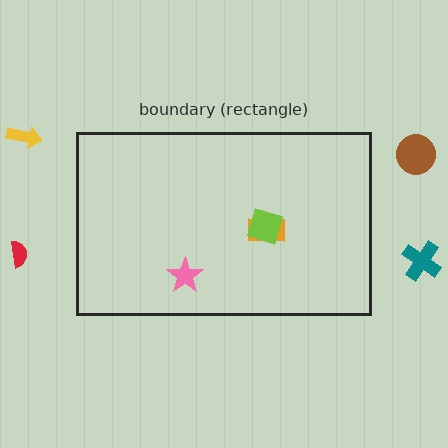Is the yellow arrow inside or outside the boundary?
Outside.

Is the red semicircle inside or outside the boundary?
Outside.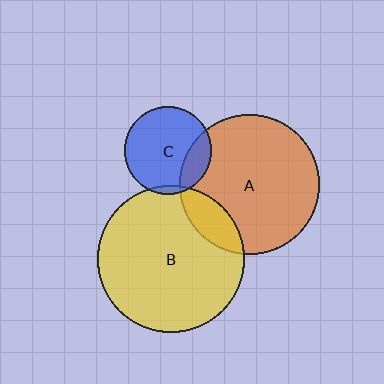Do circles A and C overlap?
Yes.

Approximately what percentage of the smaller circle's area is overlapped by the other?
Approximately 20%.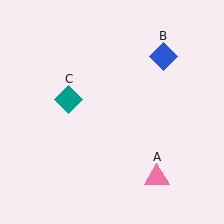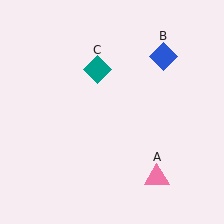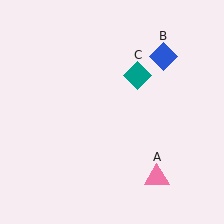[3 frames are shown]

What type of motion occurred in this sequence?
The teal diamond (object C) rotated clockwise around the center of the scene.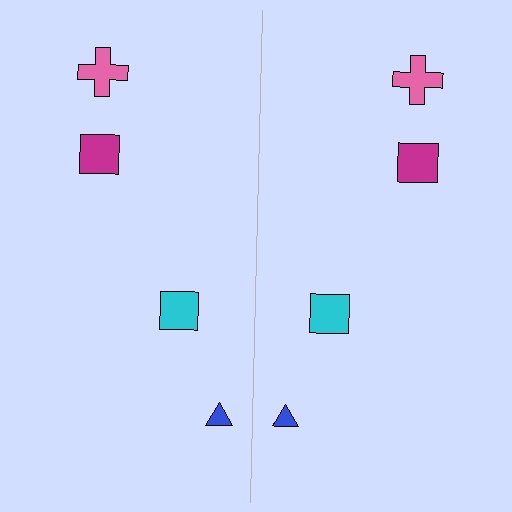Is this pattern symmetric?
Yes, this pattern has bilateral (reflection) symmetry.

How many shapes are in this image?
There are 8 shapes in this image.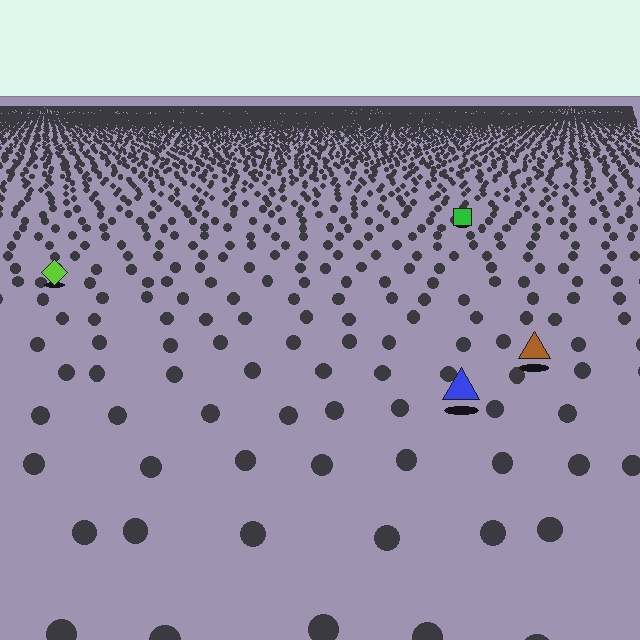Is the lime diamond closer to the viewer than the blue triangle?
No. The blue triangle is closer — you can tell from the texture gradient: the ground texture is coarser near it.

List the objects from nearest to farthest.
From nearest to farthest: the blue triangle, the brown triangle, the lime diamond, the green square.